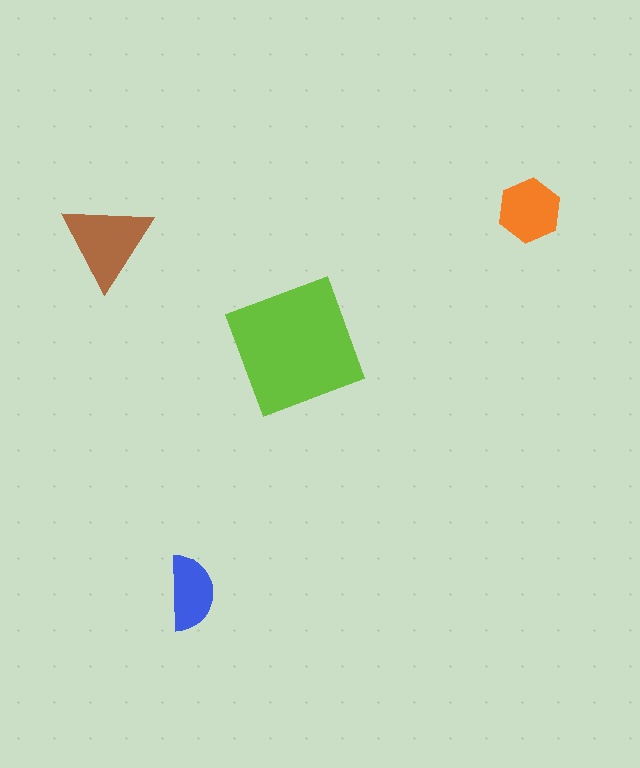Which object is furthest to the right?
The orange hexagon is rightmost.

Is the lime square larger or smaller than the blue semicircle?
Larger.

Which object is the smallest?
The blue semicircle.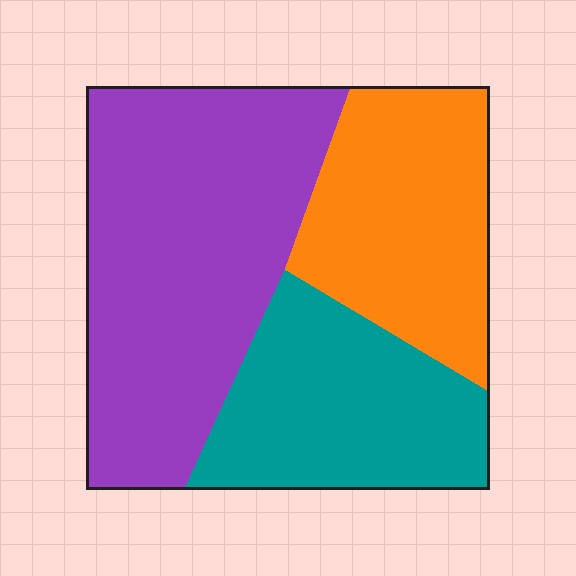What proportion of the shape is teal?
Teal takes up about one quarter (1/4) of the shape.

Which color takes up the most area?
Purple, at roughly 45%.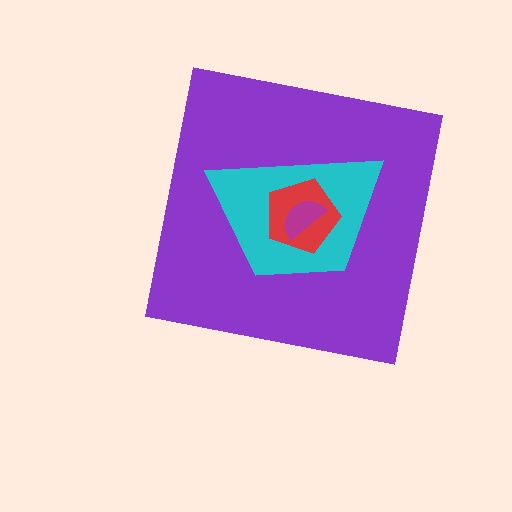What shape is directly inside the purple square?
The cyan trapezoid.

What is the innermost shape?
The magenta semicircle.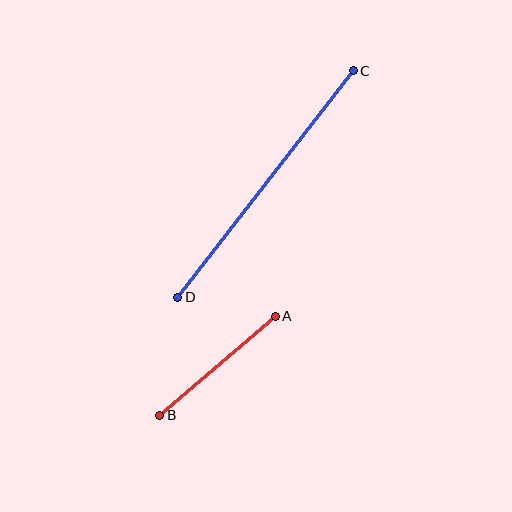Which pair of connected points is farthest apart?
Points C and D are farthest apart.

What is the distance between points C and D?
The distance is approximately 286 pixels.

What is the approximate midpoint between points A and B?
The midpoint is at approximately (217, 366) pixels.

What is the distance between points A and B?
The distance is approximately 152 pixels.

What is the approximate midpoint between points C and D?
The midpoint is at approximately (265, 184) pixels.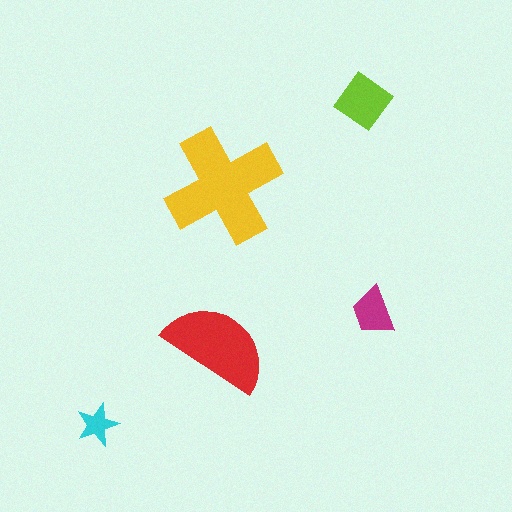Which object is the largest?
The yellow cross.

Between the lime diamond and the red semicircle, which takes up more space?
The red semicircle.